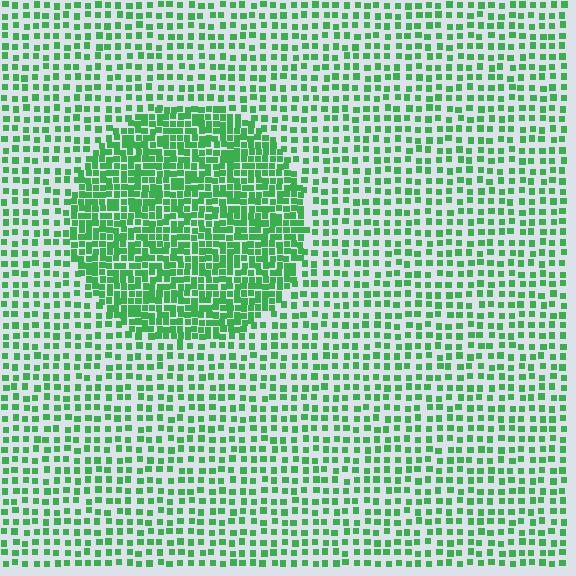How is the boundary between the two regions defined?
The boundary is defined by a change in element density (approximately 2.1x ratio). All elements are the same color, size, and shape.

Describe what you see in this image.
The image contains small green elements arranged at two different densities. A circle-shaped region is visible where the elements are more densely packed than the surrounding area.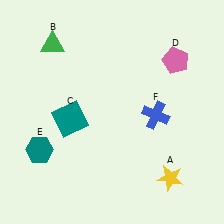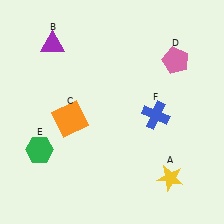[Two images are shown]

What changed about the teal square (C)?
In Image 1, C is teal. In Image 2, it changed to orange.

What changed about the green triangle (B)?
In Image 1, B is green. In Image 2, it changed to purple.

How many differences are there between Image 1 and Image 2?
There are 3 differences between the two images.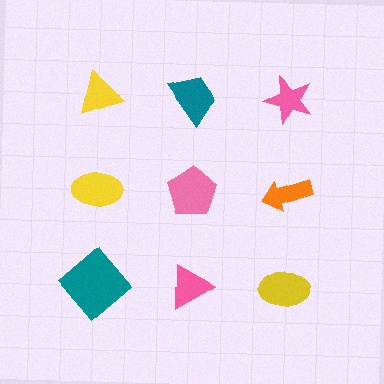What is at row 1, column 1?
A yellow triangle.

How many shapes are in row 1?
3 shapes.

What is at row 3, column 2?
A pink triangle.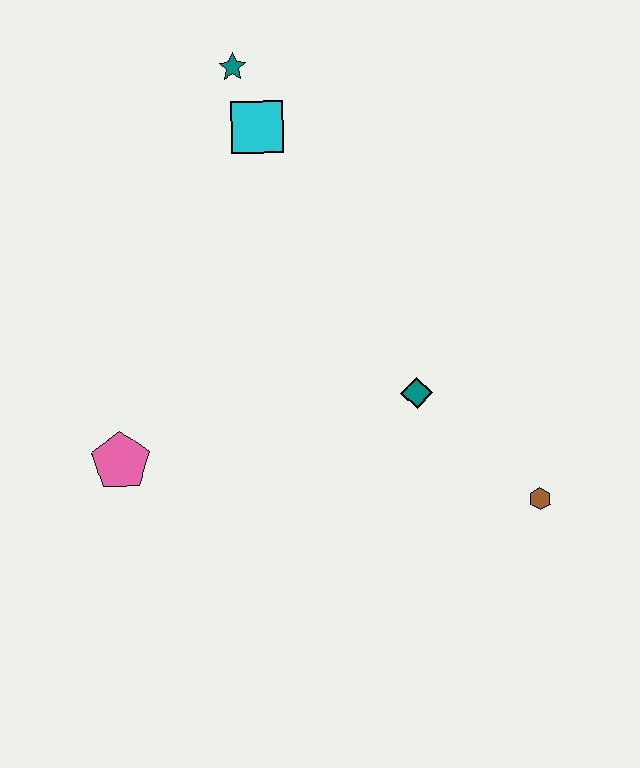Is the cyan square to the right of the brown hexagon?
No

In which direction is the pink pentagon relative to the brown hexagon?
The pink pentagon is to the left of the brown hexagon.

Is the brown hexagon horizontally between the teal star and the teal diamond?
No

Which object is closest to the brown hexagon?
The teal diamond is closest to the brown hexagon.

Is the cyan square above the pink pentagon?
Yes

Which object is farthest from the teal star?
The brown hexagon is farthest from the teal star.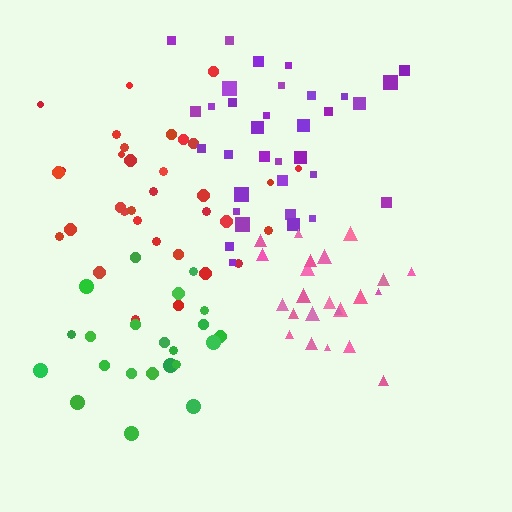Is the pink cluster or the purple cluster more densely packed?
Pink.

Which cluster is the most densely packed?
Pink.